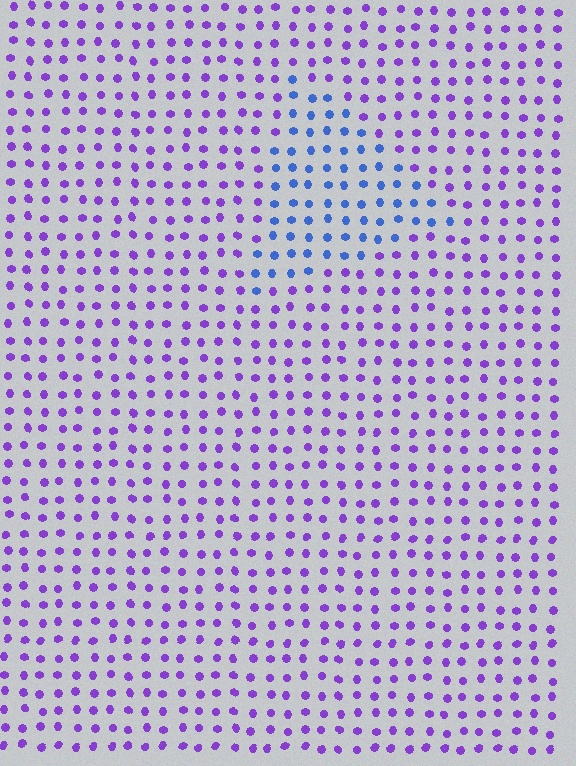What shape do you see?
I see a triangle.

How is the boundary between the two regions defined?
The boundary is defined purely by a slight shift in hue (about 49 degrees). Spacing, size, and orientation are identical on both sides.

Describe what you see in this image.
The image is filled with small purple elements in a uniform arrangement. A triangle-shaped region is visible where the elements are tinted to a slightly different hue, forming a subtle color boundary.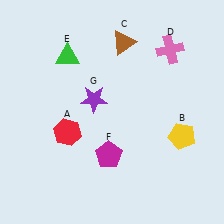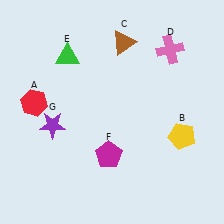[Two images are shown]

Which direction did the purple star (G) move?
The purple star (G) moved left.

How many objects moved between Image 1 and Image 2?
2 objects moved between the two images.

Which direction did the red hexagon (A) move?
The red hexagon (A) moved left.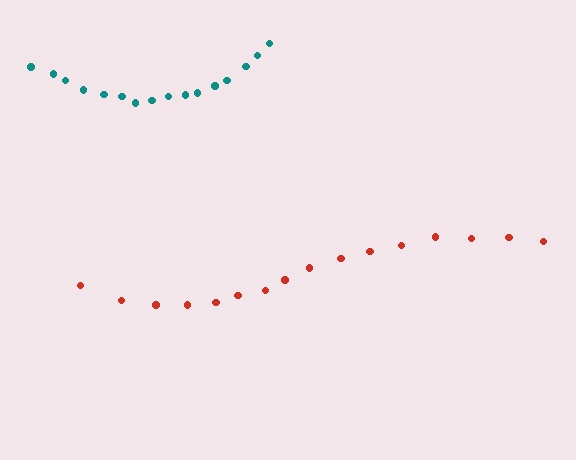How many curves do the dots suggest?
There are 2 distinct paths.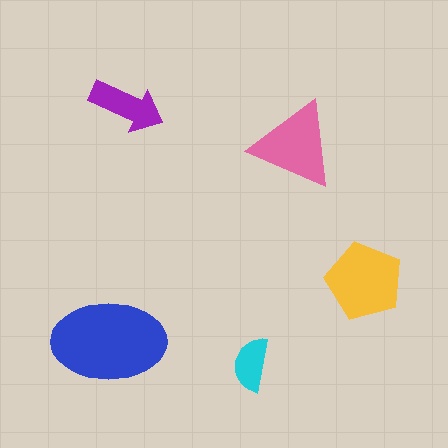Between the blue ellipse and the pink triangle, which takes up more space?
The blue ellipse.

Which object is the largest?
The blue ellipse.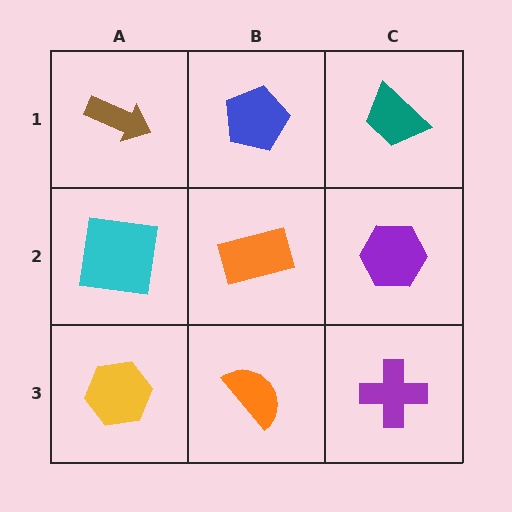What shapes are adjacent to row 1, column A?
A cyan square (row 2, column A), a blue pentagon (row 1, column B).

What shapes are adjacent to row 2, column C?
A teal trapezoid (row 1, column C), a purple cross (row 3, column C), an orange rectangle (row 2, column B).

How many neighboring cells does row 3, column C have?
2.